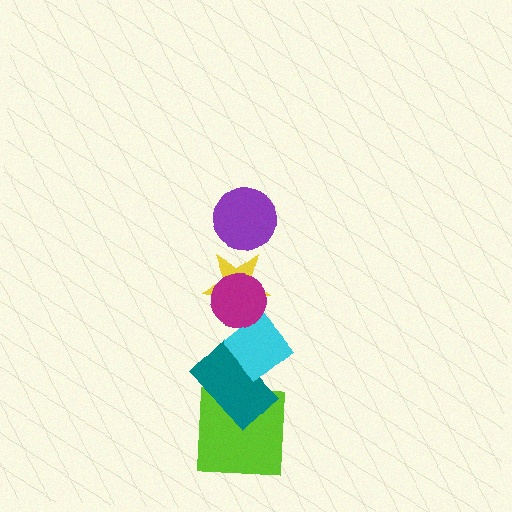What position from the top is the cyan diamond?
The cyan diamond is 4th from the top.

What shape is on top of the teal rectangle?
The cyan diamond is on top of the teal rectangle.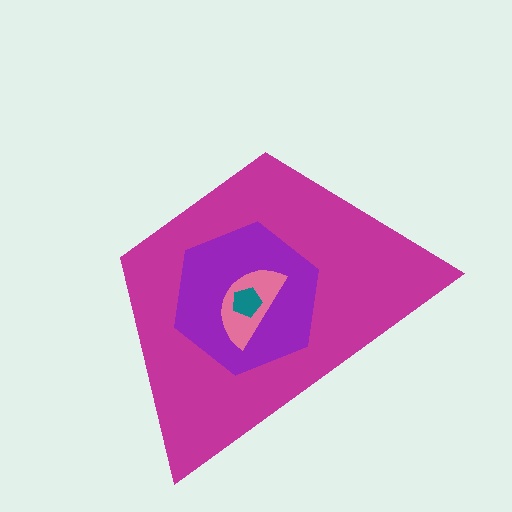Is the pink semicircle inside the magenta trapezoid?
Yes.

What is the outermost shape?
The magenta trapezoid.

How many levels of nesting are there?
4.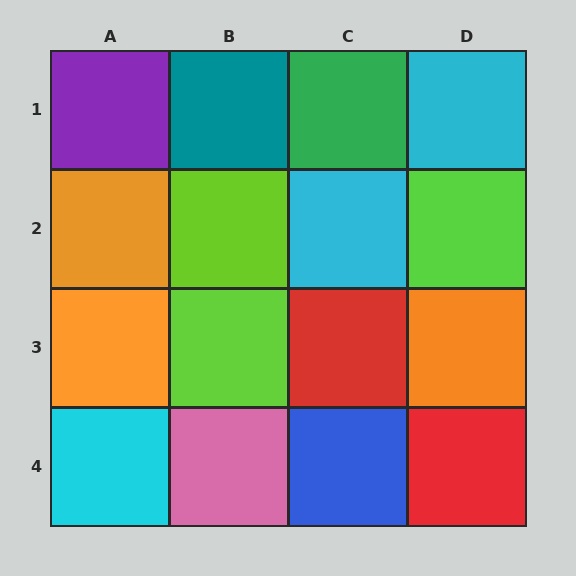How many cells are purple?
1 cell is purple.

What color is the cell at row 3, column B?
Lime.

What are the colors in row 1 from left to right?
Purple, teal, green, cyan.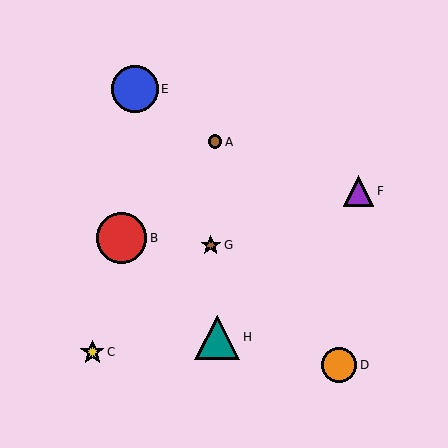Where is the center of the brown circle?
The center of the brown circle is at (215, 142).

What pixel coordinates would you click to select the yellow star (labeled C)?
Click at (92, 352) to select the yellow star C.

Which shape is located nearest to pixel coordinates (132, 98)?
The blue circle (labeled E) at (135, 89) is nearest to that location.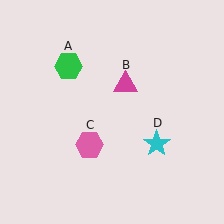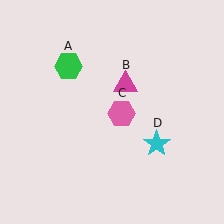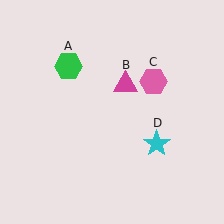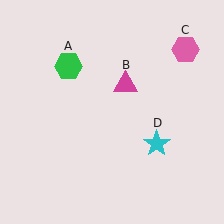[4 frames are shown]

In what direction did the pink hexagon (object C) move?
The pink hexagon (object C) moved up and to the right.